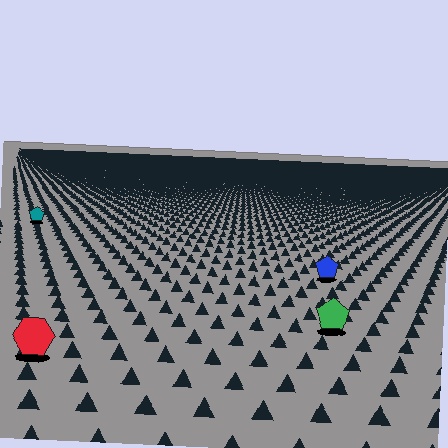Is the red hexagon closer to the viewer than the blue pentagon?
Yes. The red hexagon is closer — you can tell from the texture gradient: the ground texture is coarser near it.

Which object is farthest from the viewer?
The teal pentagon is farthest from the viewer. It appears smaller and the ground texture around it is denser.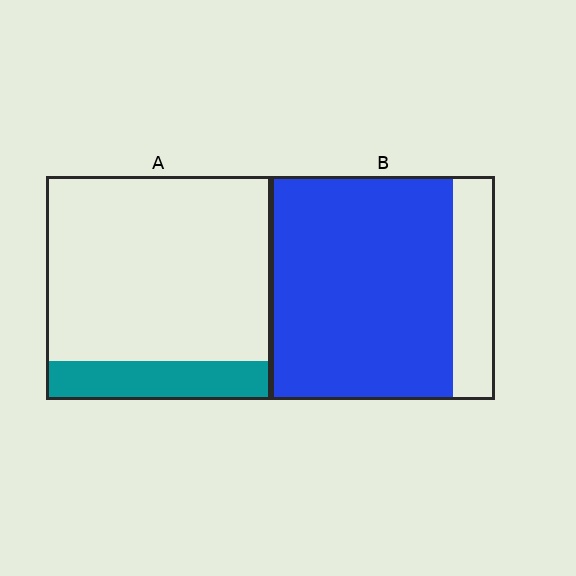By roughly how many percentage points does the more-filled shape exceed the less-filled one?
By roughly 65 percentage points (B over A).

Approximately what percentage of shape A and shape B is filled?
A is approximately 15% and B is approximately 80%.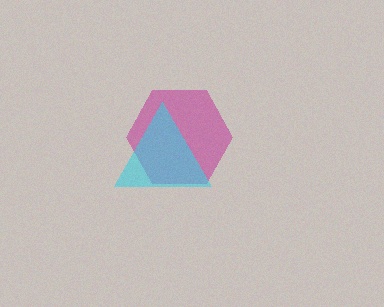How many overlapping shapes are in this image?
There are 2 overlapping shapes in the image.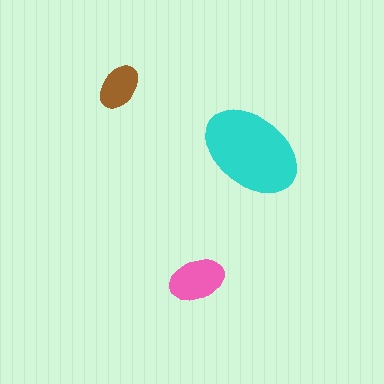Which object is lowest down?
The pink ellipse is bottommost.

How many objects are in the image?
There are 3 objects in the image.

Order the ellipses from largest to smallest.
the cyan one, the pink one, the brown one.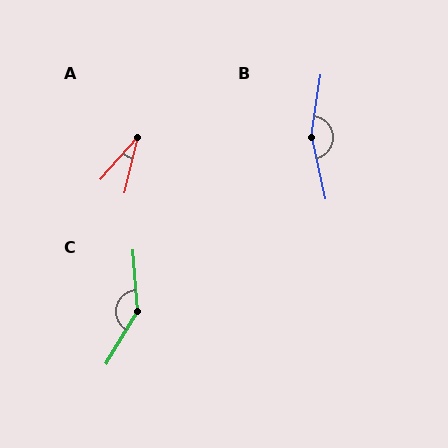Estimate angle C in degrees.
Approximately 145 degrees.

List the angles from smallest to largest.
A (28°), C (145°), B (159°).